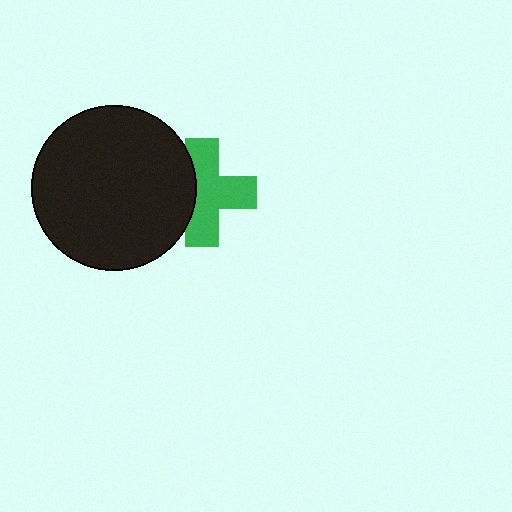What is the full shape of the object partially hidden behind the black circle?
The partially hidden object is a green cross.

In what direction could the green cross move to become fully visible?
The green cross could move right. That would shift it out from behind the black circle entirely.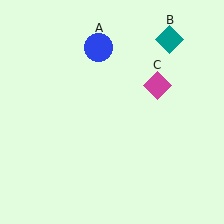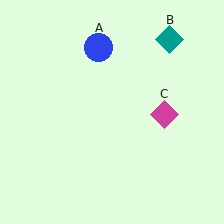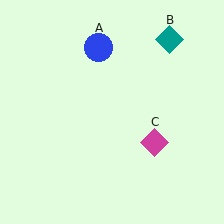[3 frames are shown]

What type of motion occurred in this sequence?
The magenta diamond (object C) rotated clockwise around the center of the scene.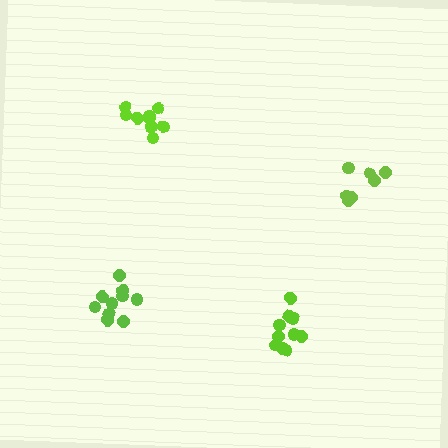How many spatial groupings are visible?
There are 4 spatial groupings.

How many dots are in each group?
Group 1: 7 dots, Group 2: 10 dots, Group 3: 10 dots, Group 4: 10 dots (37 total).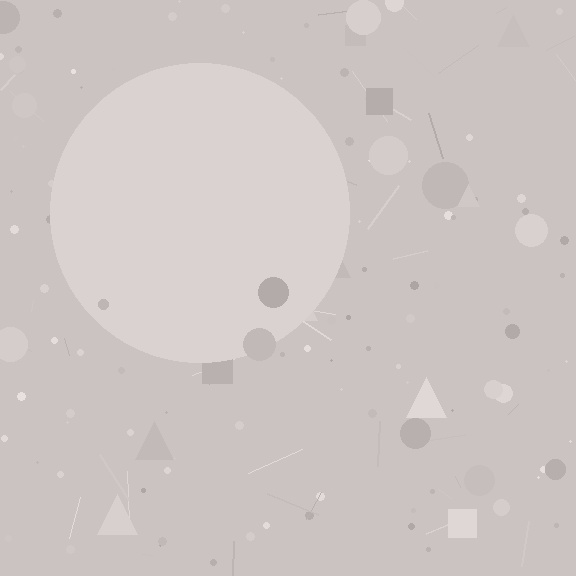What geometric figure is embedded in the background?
A circle is embedded in the background.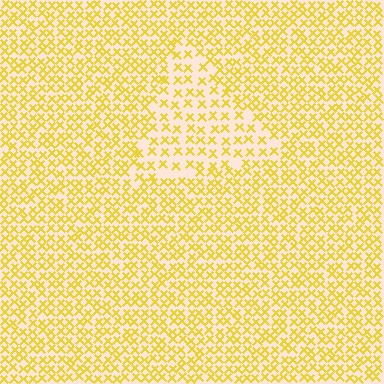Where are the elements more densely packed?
The elements are more densely packed outside the triangle boundary.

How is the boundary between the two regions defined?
The boundary is defined by a change in element density (approximately 1.7x ratio). All elements are the same color, size, and shape.